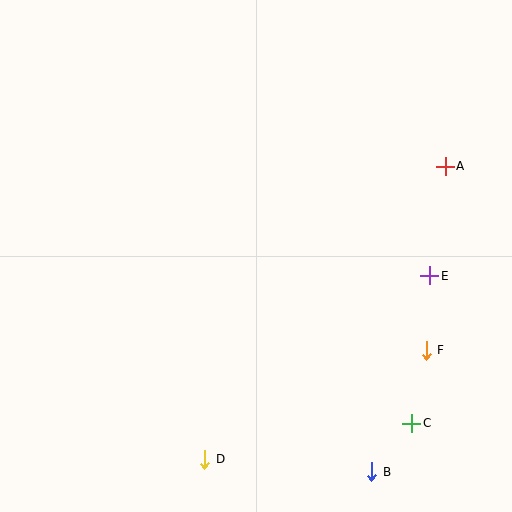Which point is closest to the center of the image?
Point E at (430, 276) is closest to the center.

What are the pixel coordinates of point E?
Point E is at (430, 276).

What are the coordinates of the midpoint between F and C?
The midpoint between F and C is at (419, 387).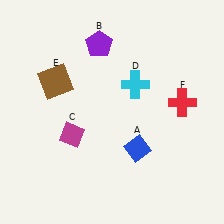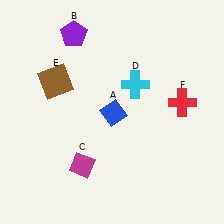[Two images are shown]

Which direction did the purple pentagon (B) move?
The purple pentagon (B) moved left.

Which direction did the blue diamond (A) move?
The blue diamond (A) moved up.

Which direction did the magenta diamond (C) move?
The magenta diamond (C) moved down.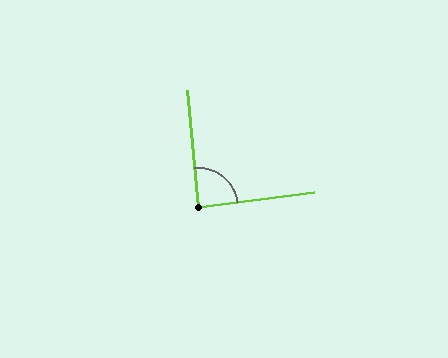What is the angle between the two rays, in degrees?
Approximately 88 degrees.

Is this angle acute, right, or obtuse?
It is approximately a right angle.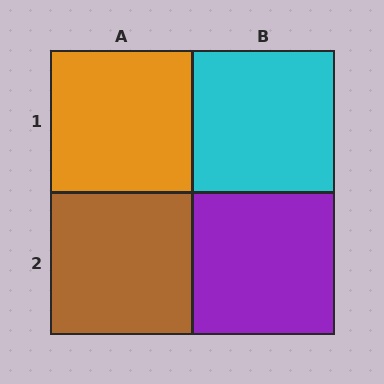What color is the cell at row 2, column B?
Purple.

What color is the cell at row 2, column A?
Brown.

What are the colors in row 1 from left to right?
Orange, cyan.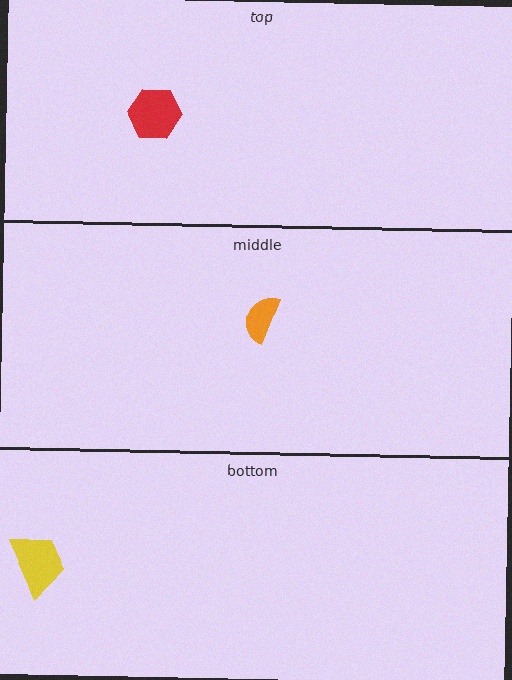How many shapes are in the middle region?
1.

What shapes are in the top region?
The red hexagon.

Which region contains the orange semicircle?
The middle region.